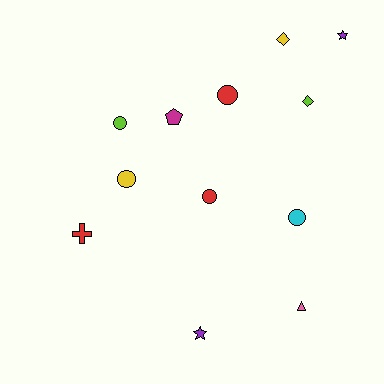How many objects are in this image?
There are 12 objects.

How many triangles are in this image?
There is 1 triangle.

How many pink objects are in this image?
There is 1 pink object.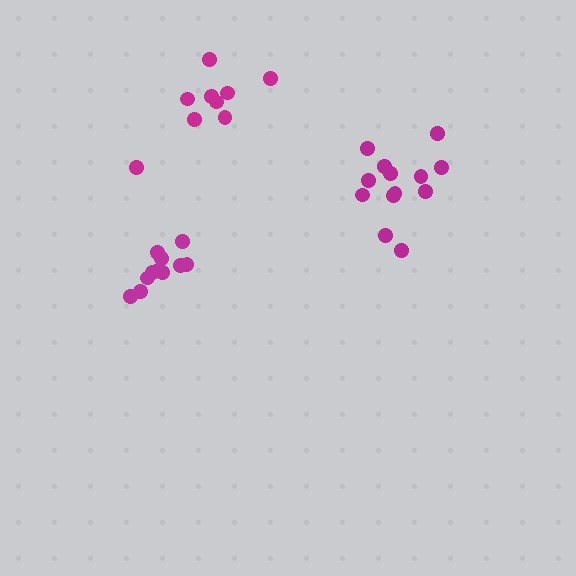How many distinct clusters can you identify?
There are 3 distinct clusters.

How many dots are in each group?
Group 1: 9 dots, Group 2: 13 dots, Group 3: 11 dots (33 total).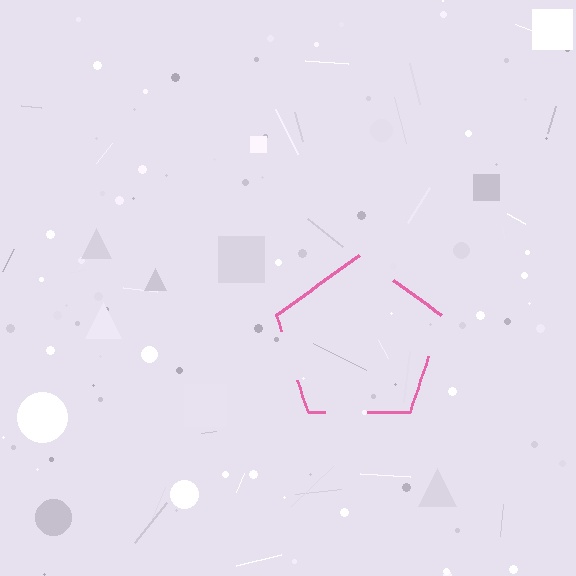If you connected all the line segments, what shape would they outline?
They would outline a pentagon.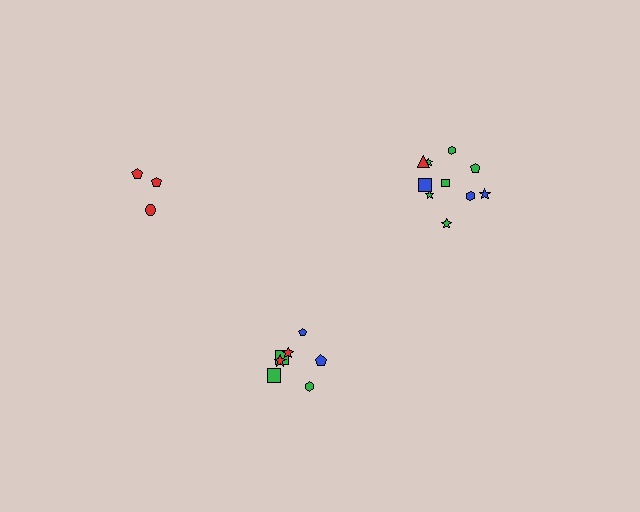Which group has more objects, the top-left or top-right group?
The top-right group.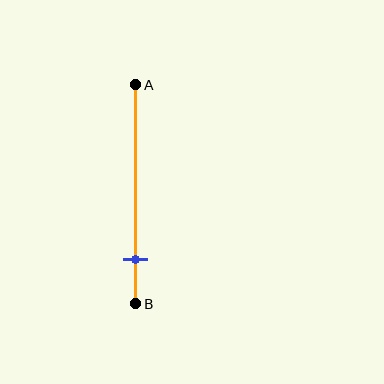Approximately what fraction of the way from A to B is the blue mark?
The blue mark is approximately 80% of the way from A to B.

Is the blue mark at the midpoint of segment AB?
No, the mark is at about 80% from A, not at the 50% midpoint.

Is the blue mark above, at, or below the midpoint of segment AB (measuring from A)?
The blue mark is below the midpoint of segment AB.